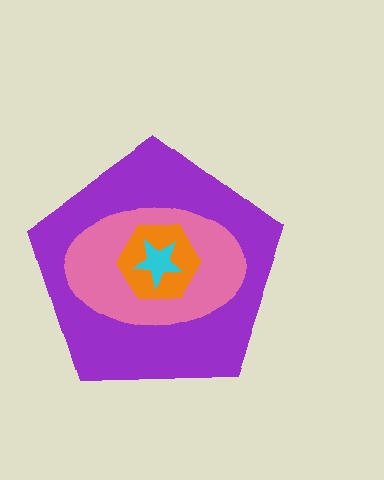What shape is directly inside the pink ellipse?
The orange hexagon.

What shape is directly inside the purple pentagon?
The pink ellipse.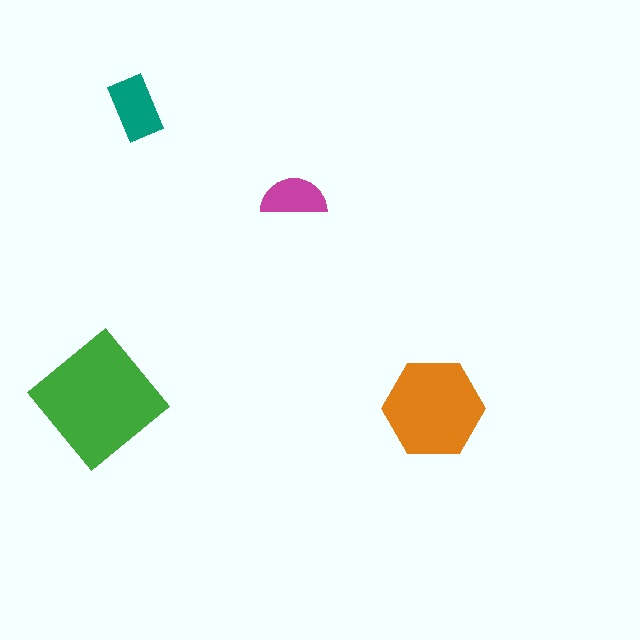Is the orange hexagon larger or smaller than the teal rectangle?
Larger.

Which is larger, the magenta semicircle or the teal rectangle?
The teal rectangle.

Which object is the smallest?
The magenta semicircle.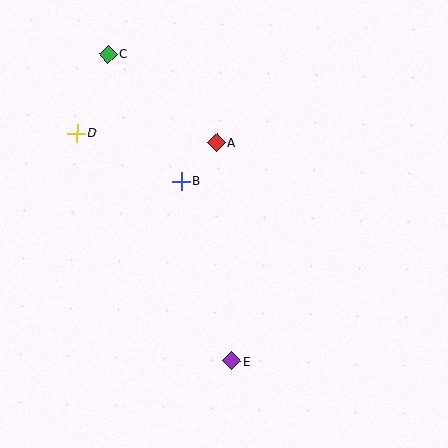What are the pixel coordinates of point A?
Point A is at (217, 143).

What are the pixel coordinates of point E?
Point E is at (232, 361).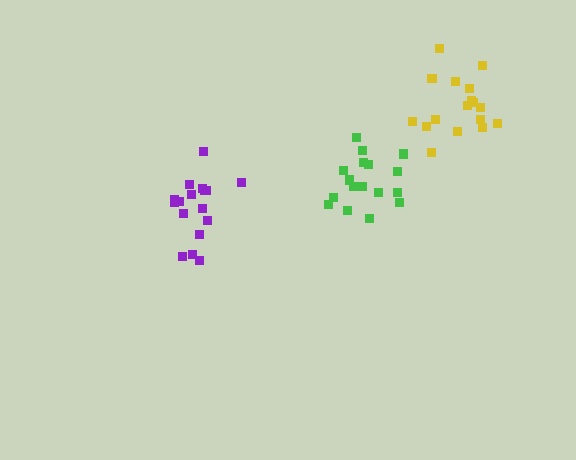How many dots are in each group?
Group 1: 17 dots, Group 2: 17 dots, Group 3: 17 dots (51 total).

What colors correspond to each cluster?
The clusters are colored: yellow, purple, green.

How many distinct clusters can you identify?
There are 3 distinct clusters.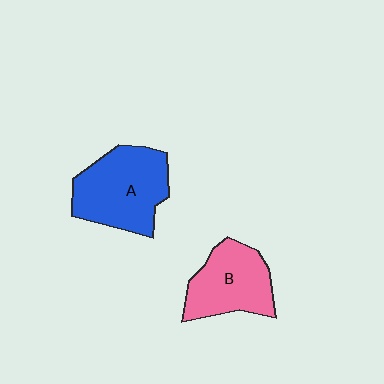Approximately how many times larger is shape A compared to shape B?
Approximately 1.2 times.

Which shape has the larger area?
Shape A (blue).